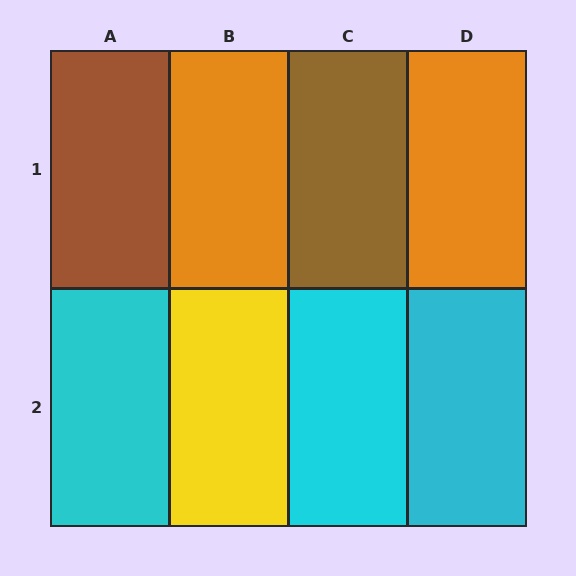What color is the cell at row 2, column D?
Cyan.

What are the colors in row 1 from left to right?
Brown, orange, brown, orange.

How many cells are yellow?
1 cell is yellow.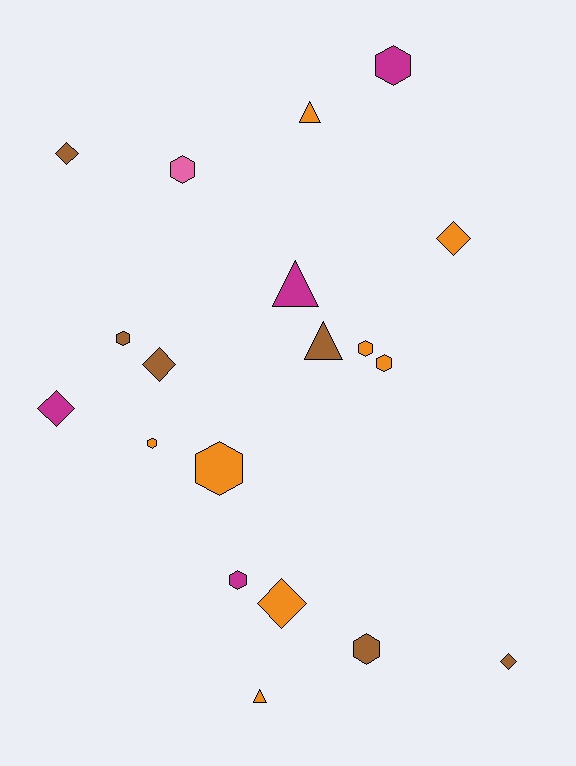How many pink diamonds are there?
There are no pink diamonds.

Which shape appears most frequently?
Hexagon, with 9 objects.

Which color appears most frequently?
Orange, with 8 objects.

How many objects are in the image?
There are 19 objects.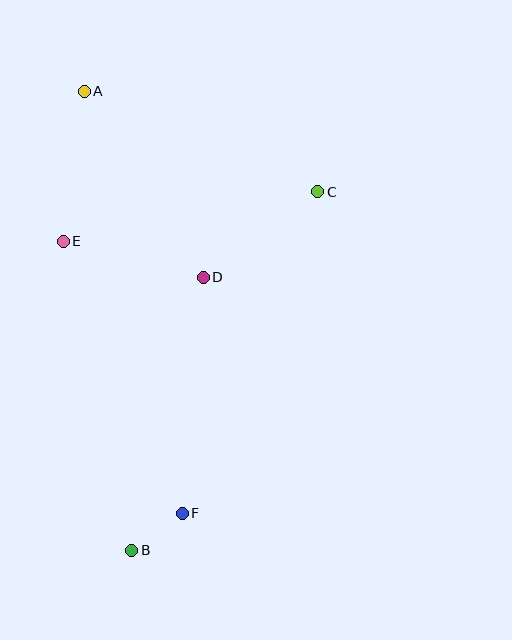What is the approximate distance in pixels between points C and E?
The distance between C and E is approximately 259 pixels.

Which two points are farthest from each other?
Points A and B are farthest from each other.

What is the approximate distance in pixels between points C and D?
The distance between C and D is approximately 143 pixels.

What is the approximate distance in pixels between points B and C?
The distance between B and C is approximately 404 pixels.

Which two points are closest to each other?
Points B and F are closest to each other.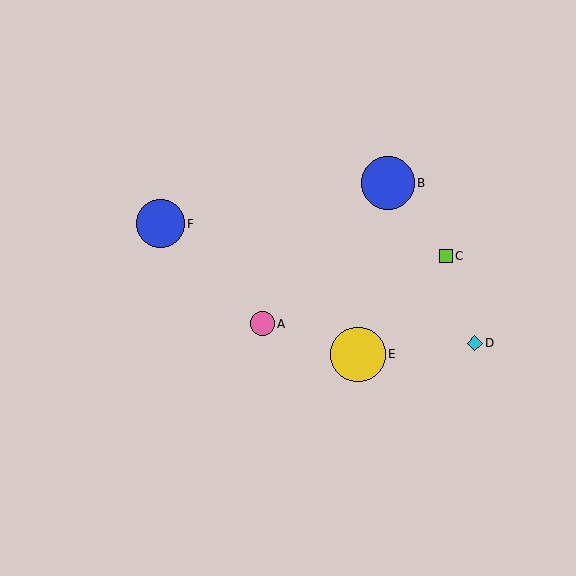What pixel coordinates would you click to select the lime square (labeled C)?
Click at (446, 256) to select the lime square C.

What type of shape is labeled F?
Shape F is a blue circle.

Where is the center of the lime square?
The center of the lime square is at (446, 256).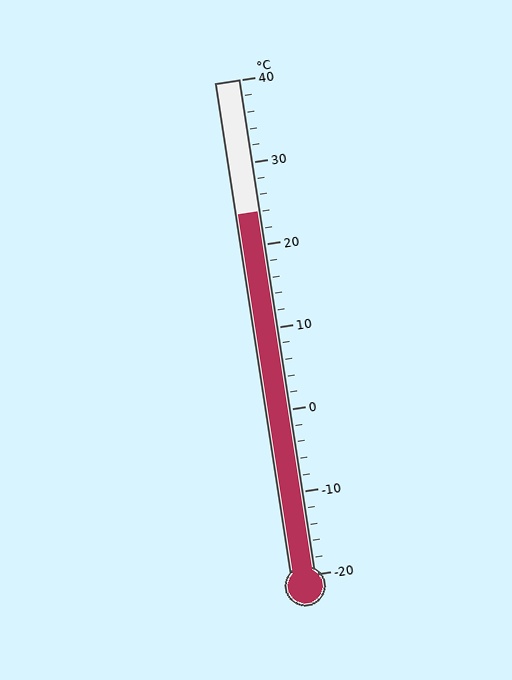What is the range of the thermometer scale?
The thermometer scale ranges from -20°C to 40°C.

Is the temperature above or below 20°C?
The temperature is above 20°C.